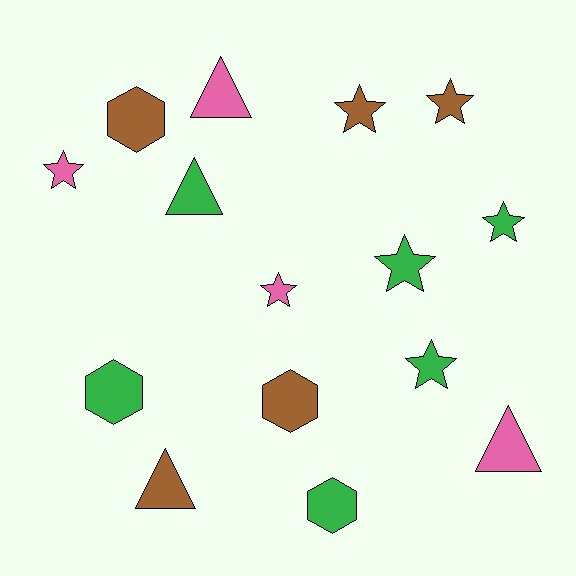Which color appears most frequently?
Green, with 6 objects.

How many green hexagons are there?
There are 2 green hexagons.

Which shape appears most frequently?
Star, with 7 objects.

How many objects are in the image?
There are 15 objects.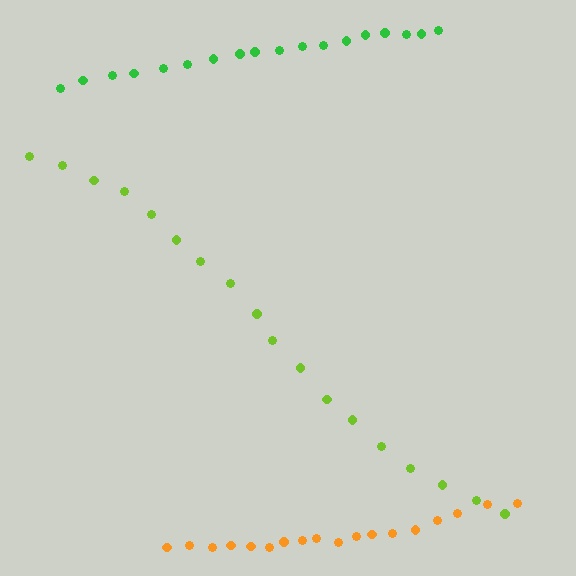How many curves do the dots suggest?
There are 3 distinct paths.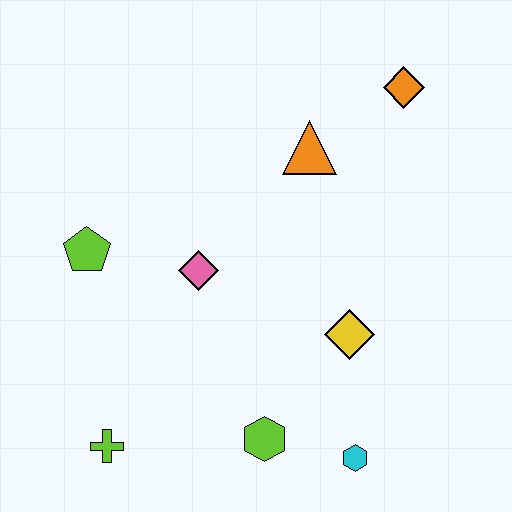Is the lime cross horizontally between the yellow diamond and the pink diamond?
No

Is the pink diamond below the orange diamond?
Yes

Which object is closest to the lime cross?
The lime hexagon is closest to the lime cross.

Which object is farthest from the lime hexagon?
The orange diamond is farthest from the lime hexagon.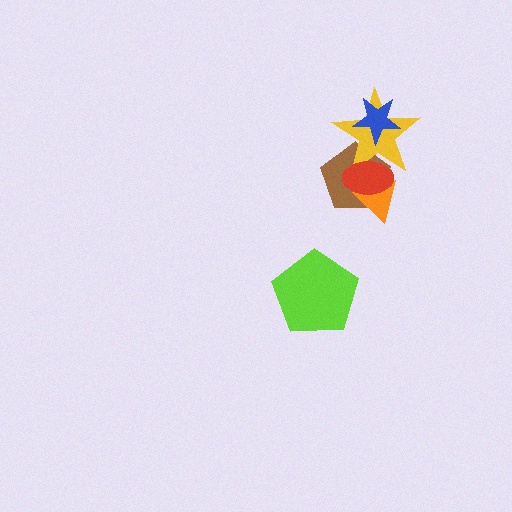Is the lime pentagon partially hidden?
No, no other shape covers it.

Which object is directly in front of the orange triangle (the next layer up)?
The yellow star is directly in front of the orange triangle.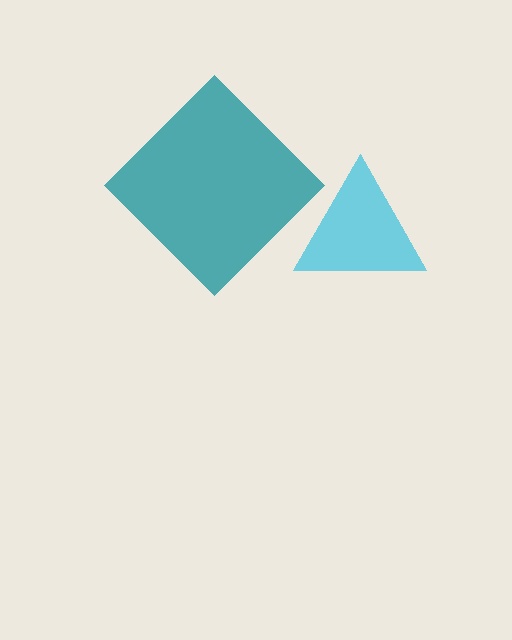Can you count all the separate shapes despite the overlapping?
Yes, there are 2 separate shapes.